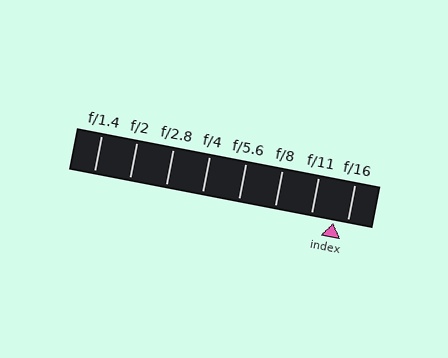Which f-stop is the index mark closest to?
The index mark is closest to f/16.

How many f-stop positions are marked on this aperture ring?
There are 8 f-stop positions marked.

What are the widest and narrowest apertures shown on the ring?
The widest aperture shown is f/1.4 and the narrowest is f/16.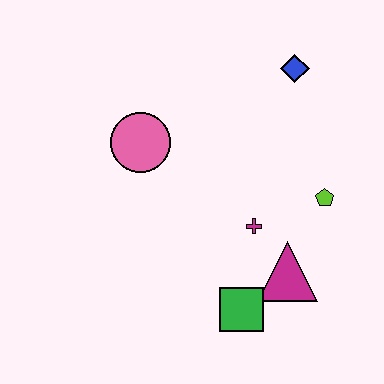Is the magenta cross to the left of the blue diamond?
Yes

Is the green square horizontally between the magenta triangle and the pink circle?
Yes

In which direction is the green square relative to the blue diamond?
The green square is below the blue diamond.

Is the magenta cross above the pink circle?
No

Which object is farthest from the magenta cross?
The blue diamond is farthest from the magenta cross.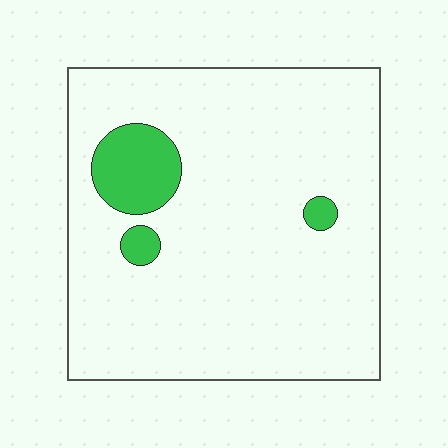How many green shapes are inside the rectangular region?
3.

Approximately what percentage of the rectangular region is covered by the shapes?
Approximately 10%.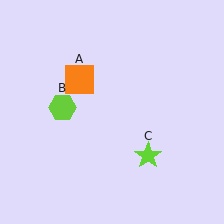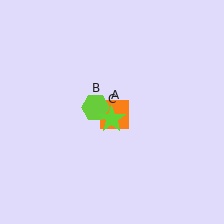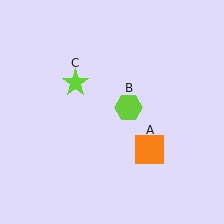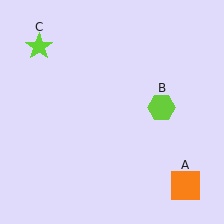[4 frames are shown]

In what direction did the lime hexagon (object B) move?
The lime hexagon (object B) moved right.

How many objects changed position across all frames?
3 objects changed position: orange square (object A), lime hexagon (object B), lime star (object C).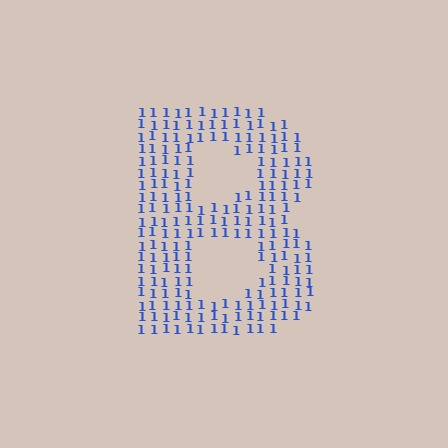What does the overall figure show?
The overall figure shows the letter B.